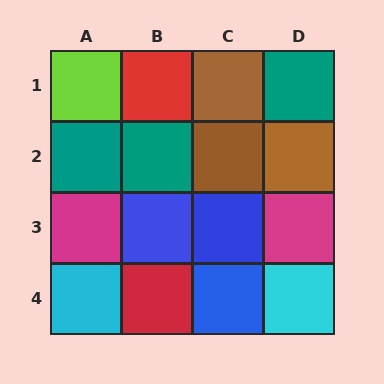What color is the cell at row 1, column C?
Brown.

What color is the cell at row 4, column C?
Blue.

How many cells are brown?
3 cells are brown.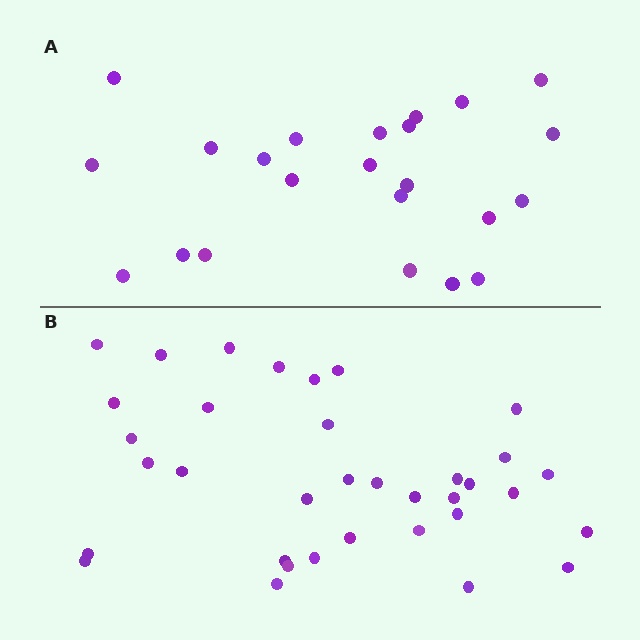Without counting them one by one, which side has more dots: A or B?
Region B (the bottom region) has more dots.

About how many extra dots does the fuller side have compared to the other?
Region B has roughly 12 or so more dots than region A.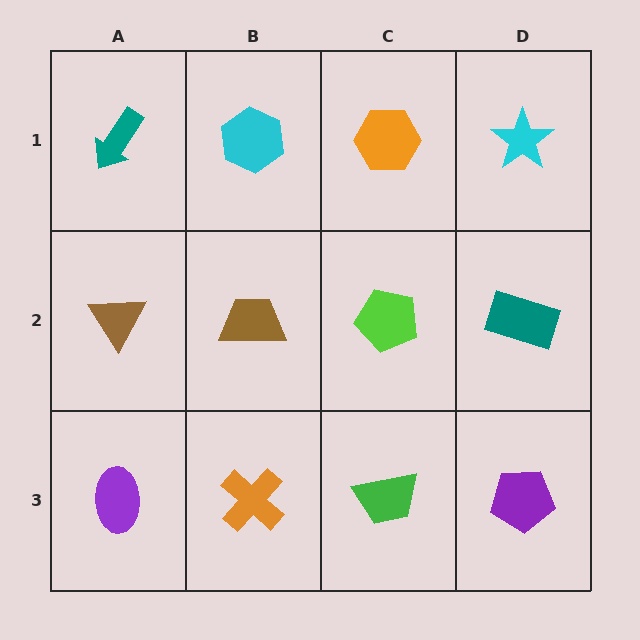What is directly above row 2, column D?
A cyan star.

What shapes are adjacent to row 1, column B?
A brown trapezoid (row 2, column B), a teal arrow (row 1, column A), an orange hexagon (row 1, column C).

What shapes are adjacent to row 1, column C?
A lime pentagon (row 2, column C), a cyan hexagon (row 1, column B), a cyan star (row 1, column D).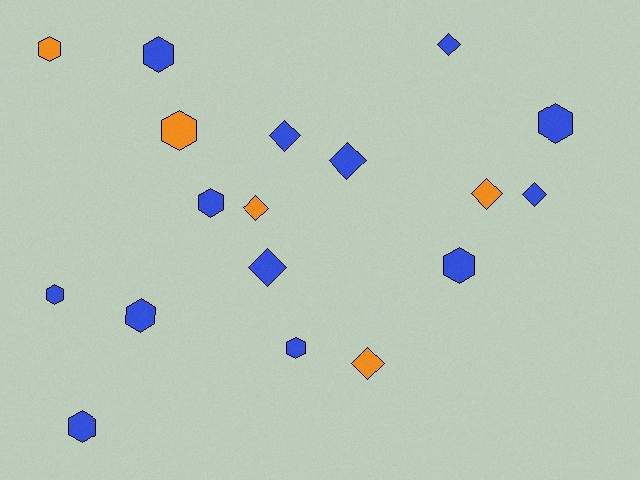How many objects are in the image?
There are 18 objects.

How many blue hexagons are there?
There are 8 blue hexagons.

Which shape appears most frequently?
Hexagon, with 10 objects.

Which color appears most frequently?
Blue, with 13 objects.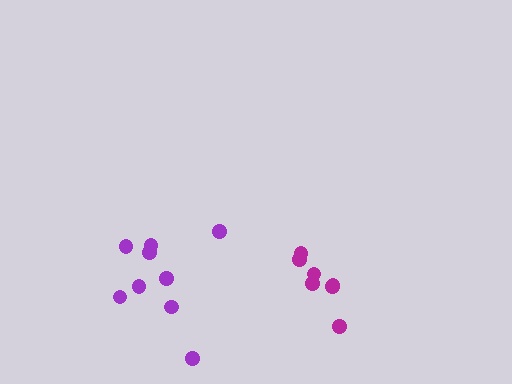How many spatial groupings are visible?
There are 2 spatial groupings.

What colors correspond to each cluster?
The clusters are colored: purple, magenta.